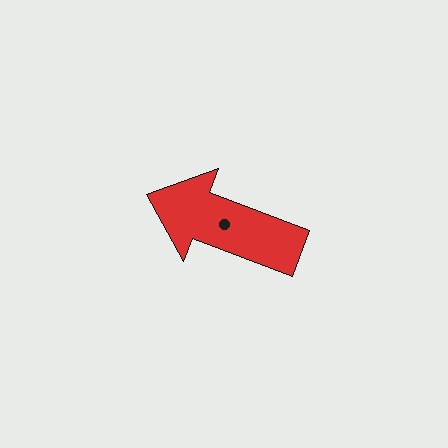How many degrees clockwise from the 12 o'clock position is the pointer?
Approximately 291 degrees.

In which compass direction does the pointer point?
West.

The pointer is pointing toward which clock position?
Roughly 10 o'clock.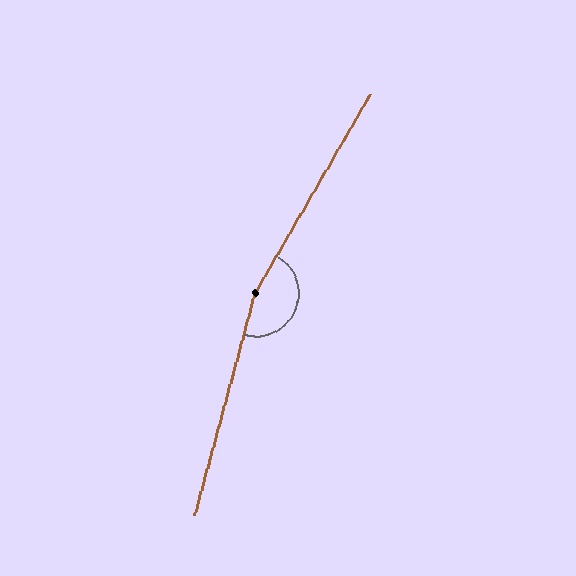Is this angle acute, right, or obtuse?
It is obtuse.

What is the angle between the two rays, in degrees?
Approximately 165 degrees.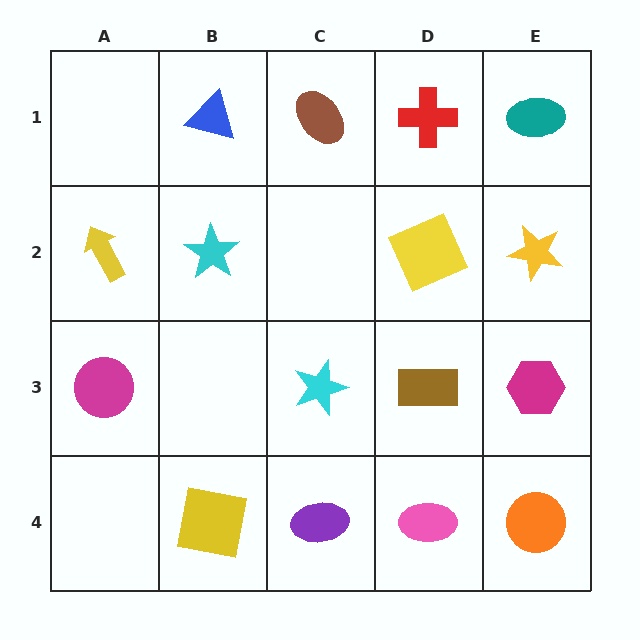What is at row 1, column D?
A red cross.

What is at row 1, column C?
A brown ellipse.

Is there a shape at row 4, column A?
No, that cell is empty.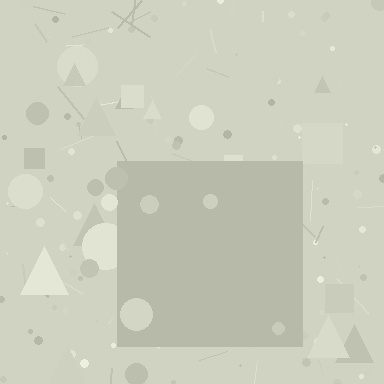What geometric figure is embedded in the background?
A square is embedded in the background.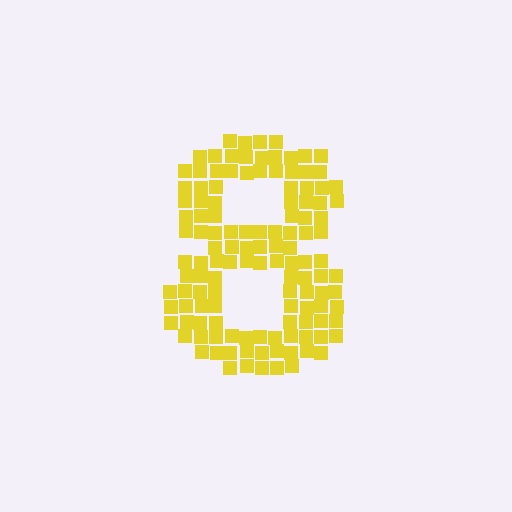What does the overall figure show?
The overall figure shows the digit 8.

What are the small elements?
The small elements are squares.